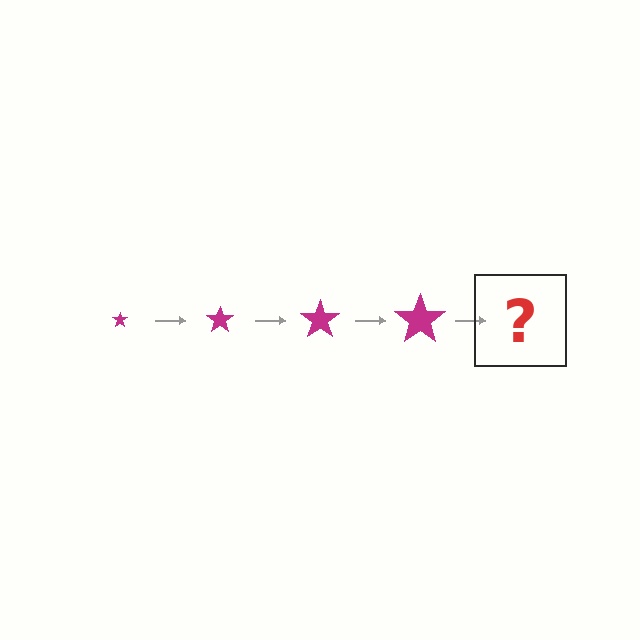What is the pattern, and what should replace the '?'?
The pattern is that the star gets progressively larger each step. The '?' should be a magenta star, larger than the previous one.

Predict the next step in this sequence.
The next step is a magenta star, larger than the previous one.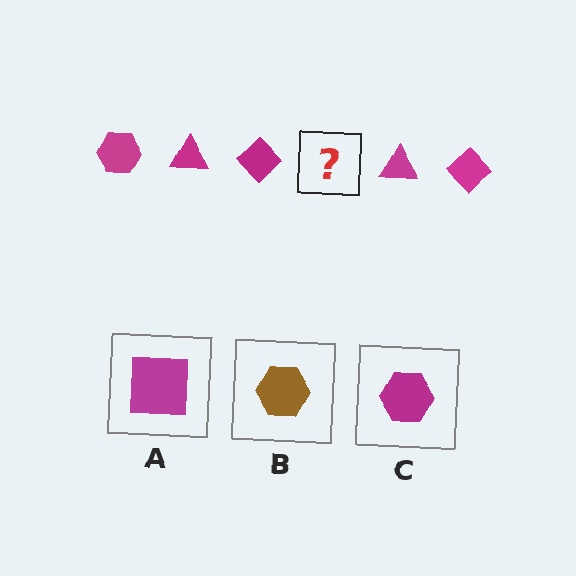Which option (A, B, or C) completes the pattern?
C.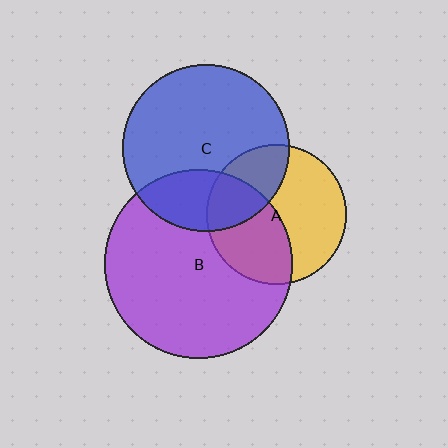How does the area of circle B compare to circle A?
Approximately 1.8 times.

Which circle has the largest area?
Circle B (purple).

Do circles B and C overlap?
Yes.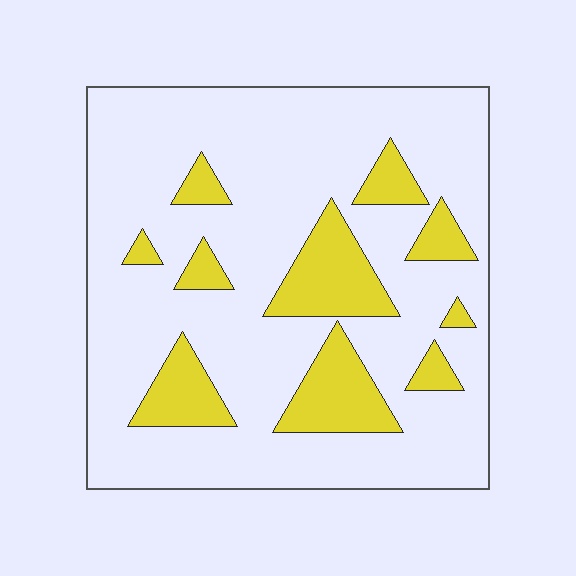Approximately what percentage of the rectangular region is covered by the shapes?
Approximately 20%.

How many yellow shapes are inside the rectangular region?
10.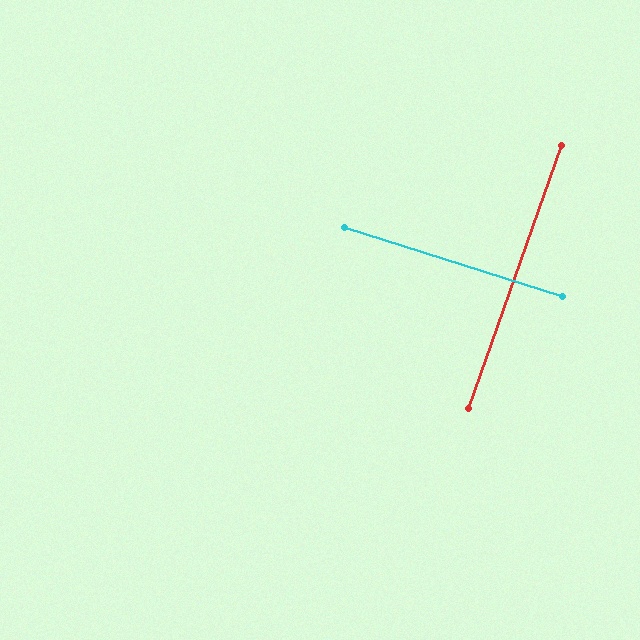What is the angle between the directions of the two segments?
Approximately 88 degrees.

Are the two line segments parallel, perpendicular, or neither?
Perpendicular — they meet at approximately 88°.